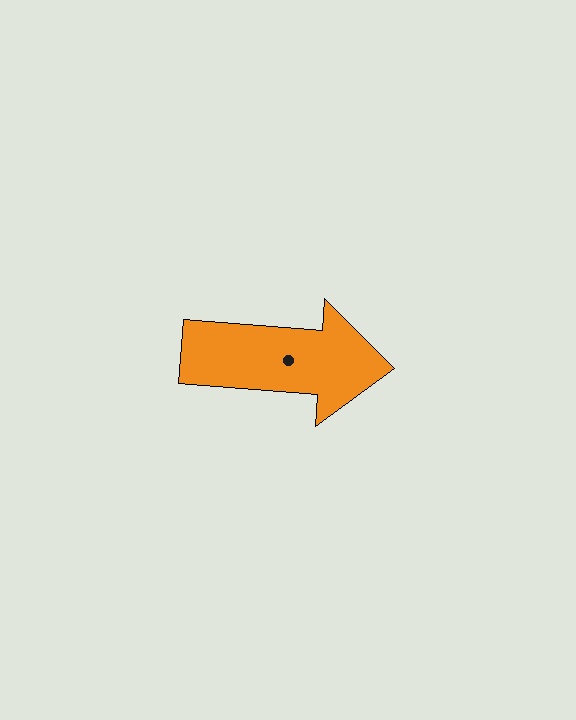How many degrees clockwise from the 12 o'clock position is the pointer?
Approximately 94 degrees.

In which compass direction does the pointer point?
East.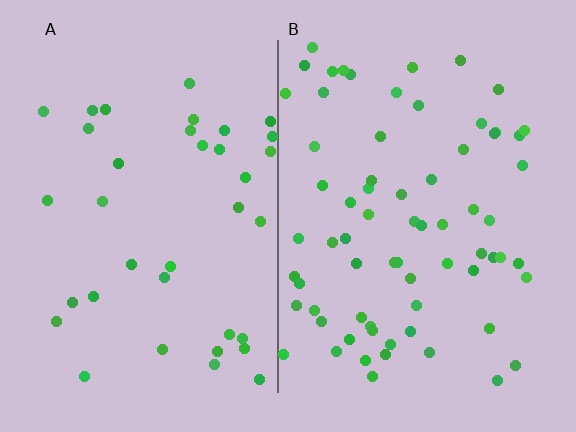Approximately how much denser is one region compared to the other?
Approximately 1.9× — region B over region A.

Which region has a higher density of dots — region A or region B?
B (the right).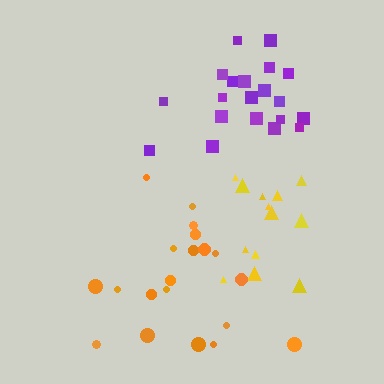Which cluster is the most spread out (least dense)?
Orange.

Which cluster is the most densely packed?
Yellow.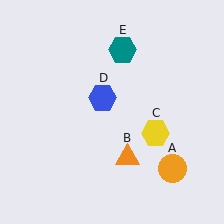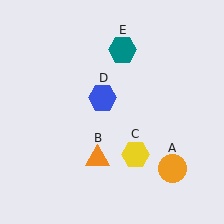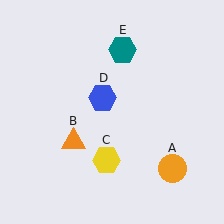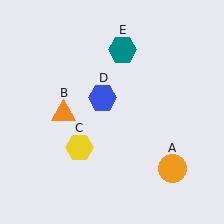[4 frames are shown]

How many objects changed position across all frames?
2 objects changed position: orange triangle (object B), yellow hexagon (object C).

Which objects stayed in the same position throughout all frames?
Orange circle (object A) and blue hexagon (object D) and teal hexagon (object E) remained stationary.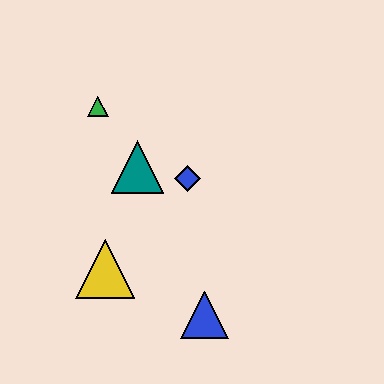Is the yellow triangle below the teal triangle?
Yes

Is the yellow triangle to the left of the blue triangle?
Yes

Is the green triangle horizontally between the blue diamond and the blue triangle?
No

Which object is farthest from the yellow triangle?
The green triangle is farthest from the yellow triangle.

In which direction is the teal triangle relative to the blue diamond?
The teal triangle is to the left of the blue diamond.